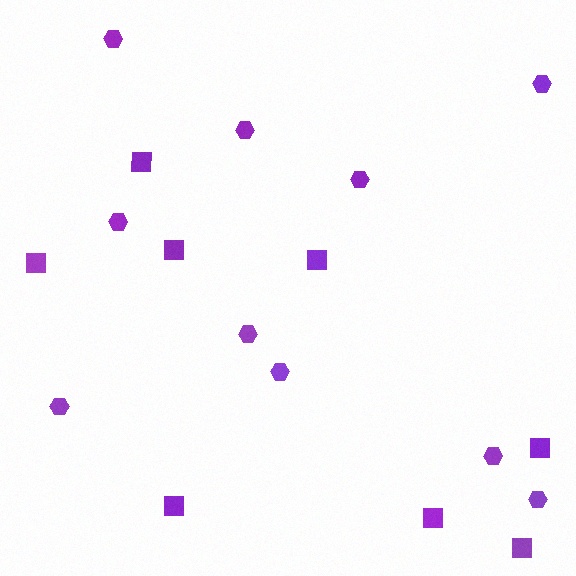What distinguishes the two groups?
There are 2 groups: one group of hexagons (10) and one group of squares (8).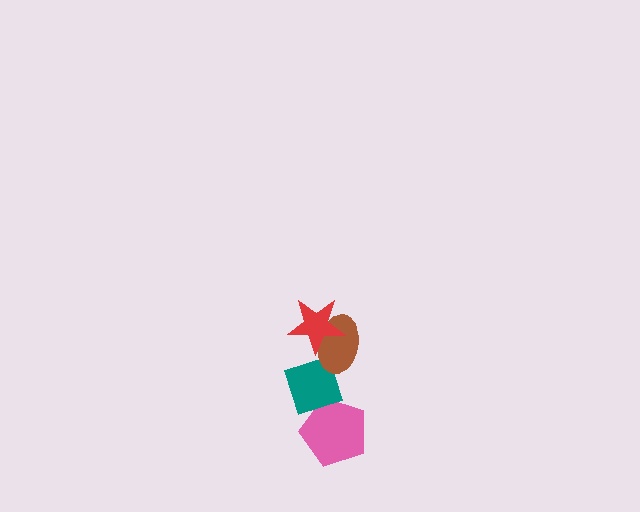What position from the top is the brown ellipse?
The brown ellipse is 2nd from the top.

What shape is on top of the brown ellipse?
The red star is on top of the brown ellipse.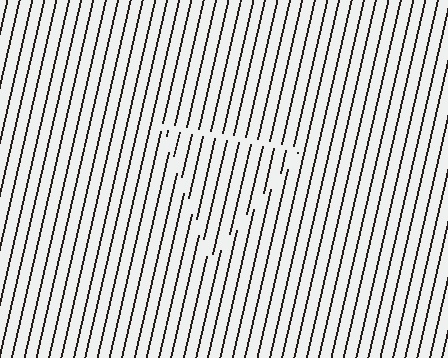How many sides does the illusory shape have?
3 sides — the line-ends trace a triangle.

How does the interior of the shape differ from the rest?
The interior of the shape contains the same grating, shifted by half a period — the contour is defined by the phase discontinuity where line-ends from the inner and outer gratings abut.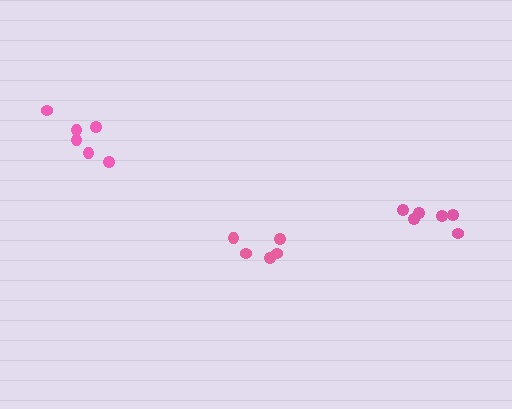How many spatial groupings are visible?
There are 3 spatial groupings.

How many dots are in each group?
Group 1: 6 dots, Group 2: 6 dots, Group 3: 5 dots (17 total).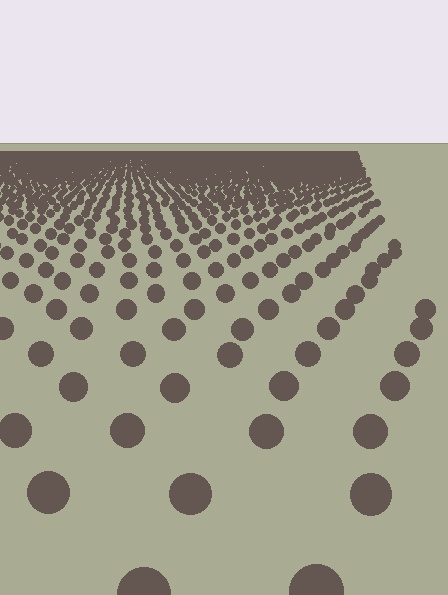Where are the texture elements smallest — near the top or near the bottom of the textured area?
Near the top.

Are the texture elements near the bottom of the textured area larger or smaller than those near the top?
Larger. Near the bottom, elements are closer to the viewer and appear at a bigger on-screen size.